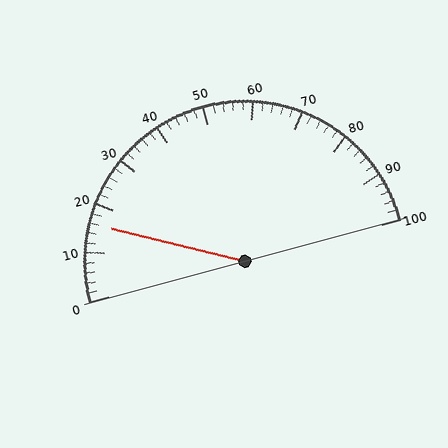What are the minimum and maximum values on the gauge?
The gauge ranges from 0 to 100.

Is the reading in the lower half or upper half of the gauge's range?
The reading is in the lower half of the range (0 to 100).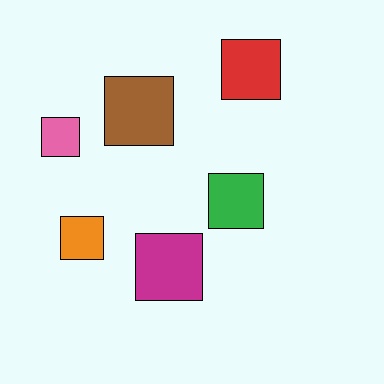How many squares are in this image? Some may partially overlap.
There are 6 squares.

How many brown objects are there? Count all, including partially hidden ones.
There is 1 brown object.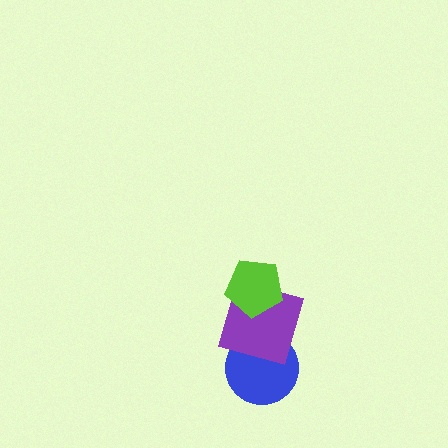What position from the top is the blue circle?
The blue circle is 3rd from the top.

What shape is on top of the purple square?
The lime pentagon is on top of the purple square.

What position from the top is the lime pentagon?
The lime pentagon is 1st from the top.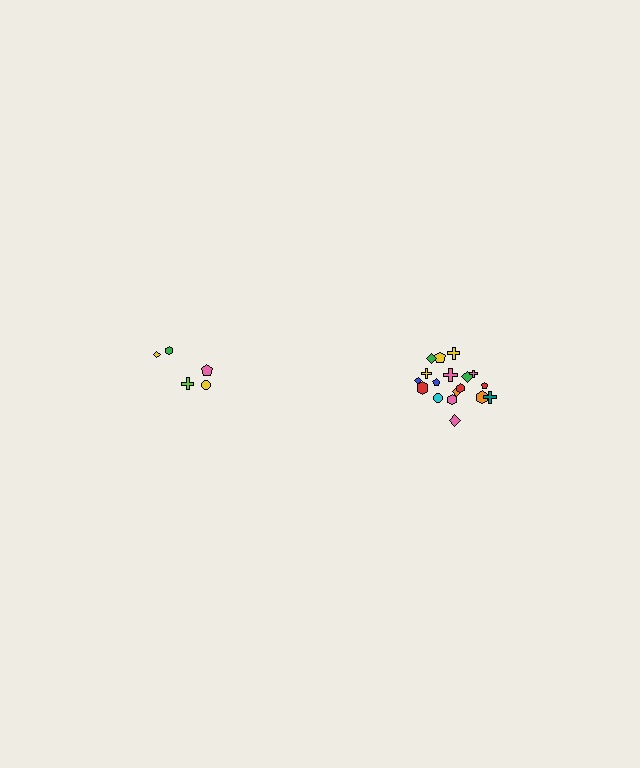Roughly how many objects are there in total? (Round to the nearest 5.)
Roughly 25 objects in total.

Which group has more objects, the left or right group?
The right group.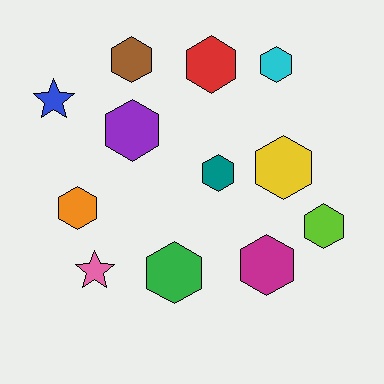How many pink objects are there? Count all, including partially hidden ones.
There is 1 pink object.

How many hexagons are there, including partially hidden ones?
There are 10 hexagons.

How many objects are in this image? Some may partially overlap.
There are 12 objects.